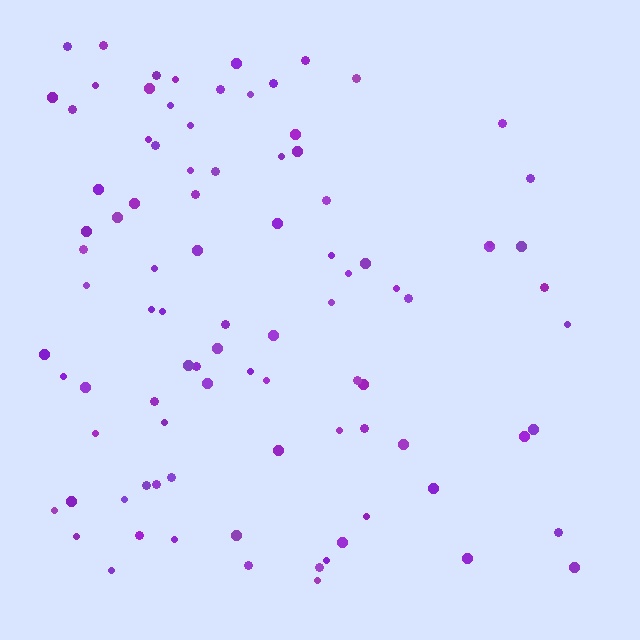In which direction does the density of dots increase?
From right to left, with the left side densest.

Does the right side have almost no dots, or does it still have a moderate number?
Still a moderate number, just noticeably fewer than the left.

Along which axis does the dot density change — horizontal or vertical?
Horizontal.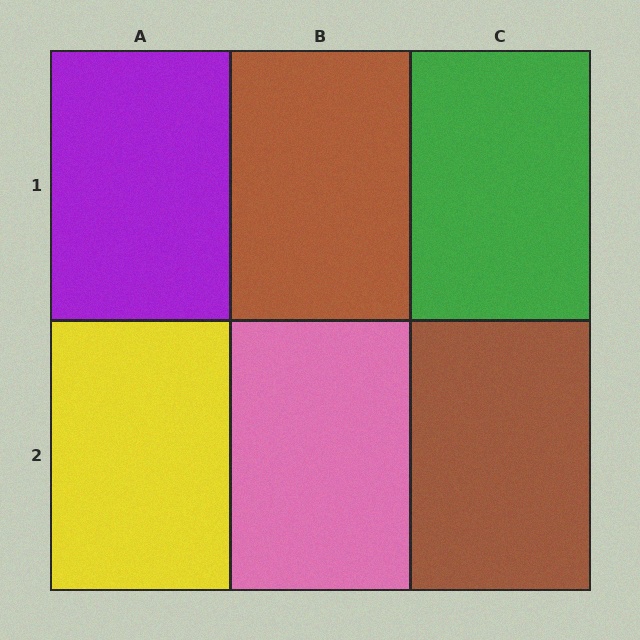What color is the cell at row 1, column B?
Brown.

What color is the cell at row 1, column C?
Green.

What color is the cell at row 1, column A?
Purple.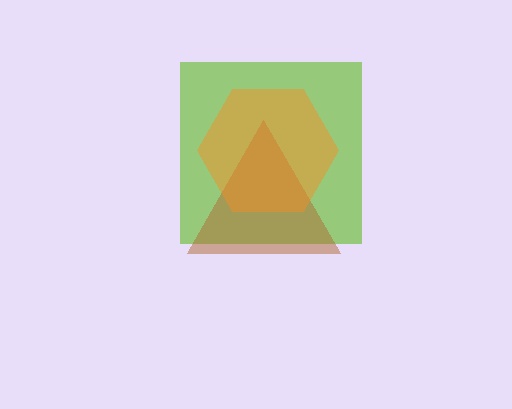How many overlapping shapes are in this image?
There are 3 overlapping shapes in the image.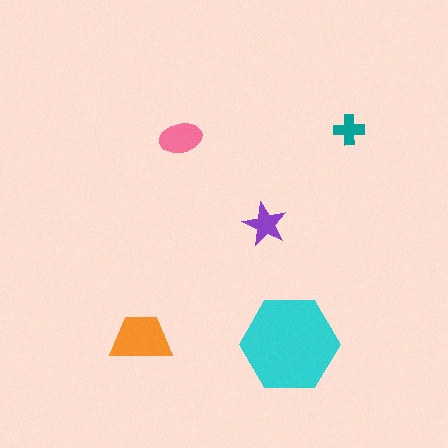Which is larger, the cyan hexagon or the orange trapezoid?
The cyan hexagon.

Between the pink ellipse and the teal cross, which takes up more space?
The pink ellipse.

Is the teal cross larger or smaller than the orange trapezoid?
Smaller.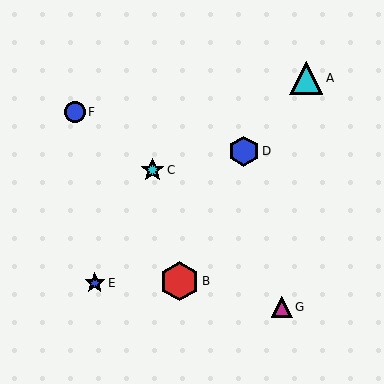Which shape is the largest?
The red hexagon (labeled B) is the largest.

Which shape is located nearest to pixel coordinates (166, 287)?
The red hexagon (labeled B) at (180, 281) is nearest to that location.